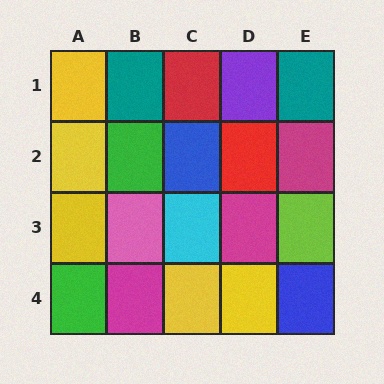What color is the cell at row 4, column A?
Green.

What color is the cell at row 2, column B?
Green.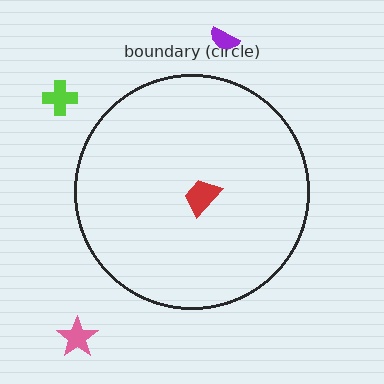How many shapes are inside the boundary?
1 inside, 3 outside.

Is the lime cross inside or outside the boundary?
Outside.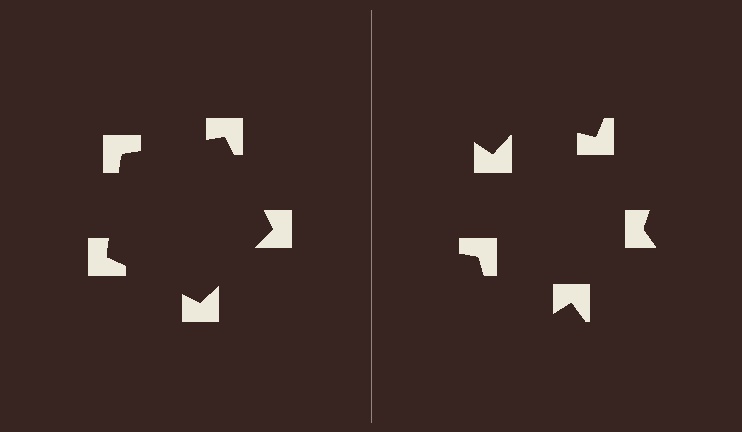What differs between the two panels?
The notched squares are positioned identically on both sides; only the wedge orientations differ. On the left they align to a pentagon; on the right they are misaligned.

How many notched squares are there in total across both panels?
10 — 5 on each side.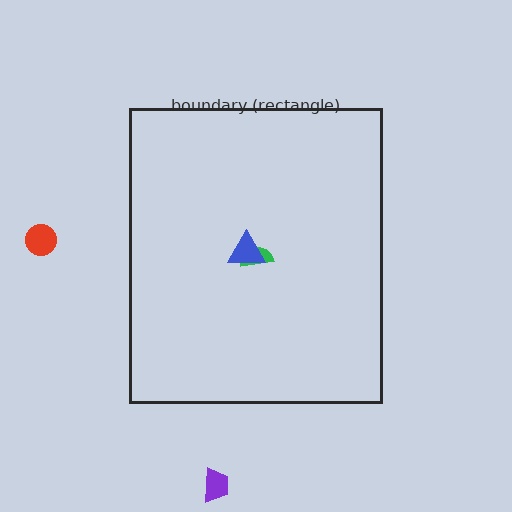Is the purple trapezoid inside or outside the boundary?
Outside.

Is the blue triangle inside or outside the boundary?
Inside.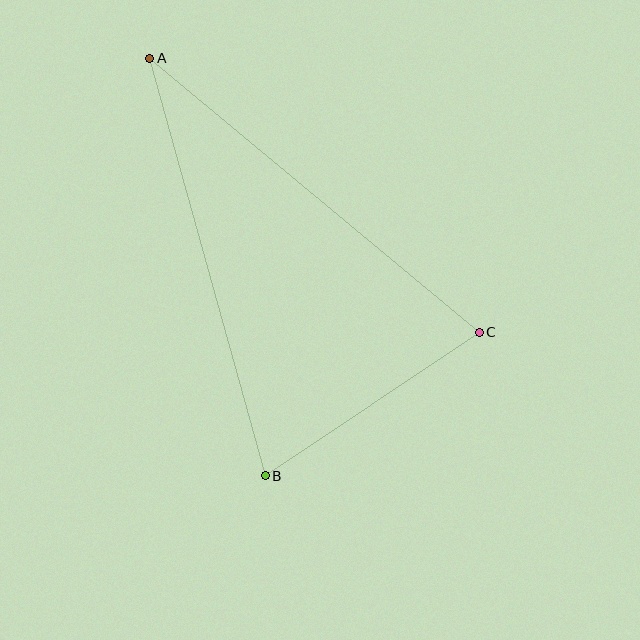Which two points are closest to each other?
Points B and C are closest to each other.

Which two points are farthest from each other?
Points A and B are farthest from each other.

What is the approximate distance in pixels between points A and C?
The distance between A and C is approximately 429 pixels.